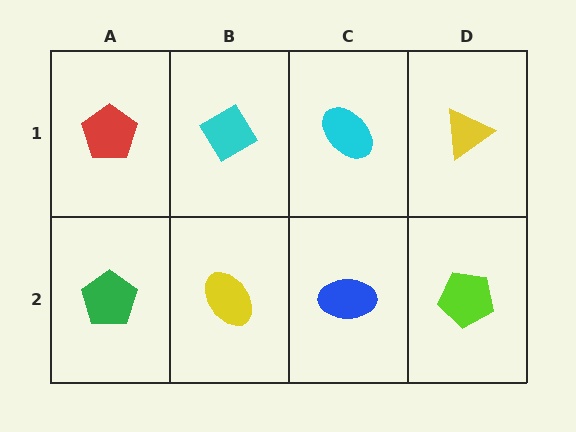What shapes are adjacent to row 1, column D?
A lime pentagon (row 2, column D), a cyan ellipse (row 1, column C).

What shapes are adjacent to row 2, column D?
A yellow triangle (row 1, column D), a blue ellipse (row 2, column C).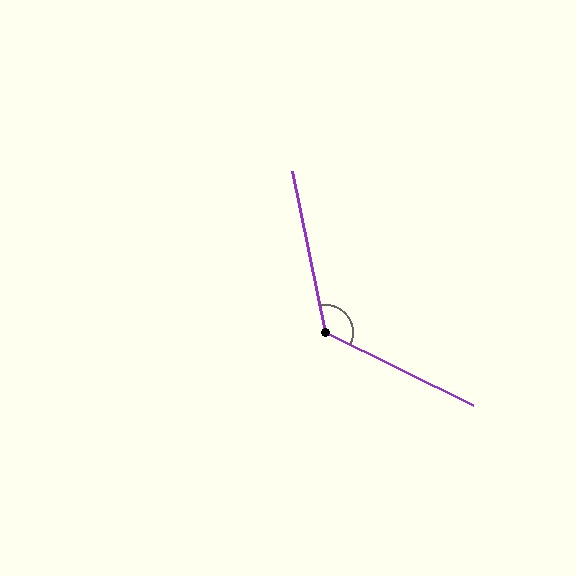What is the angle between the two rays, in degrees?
Approximately 128 degrees.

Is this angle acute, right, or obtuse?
It is obtuse.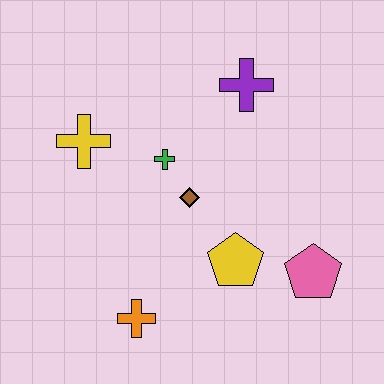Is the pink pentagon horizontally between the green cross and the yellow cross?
No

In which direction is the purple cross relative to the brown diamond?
The purple cross is above the brown diamond.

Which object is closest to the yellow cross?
The green cross is closest to the yellow cross.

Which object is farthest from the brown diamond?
The pink pentagon is farthest from the brown diamond.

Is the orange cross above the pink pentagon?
No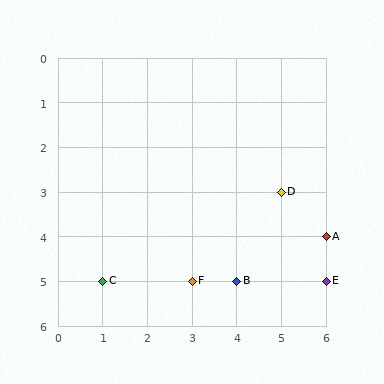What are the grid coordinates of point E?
Point E is at grid coordinates (6, 5).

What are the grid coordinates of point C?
Point C is at grid coordinates (1, 5).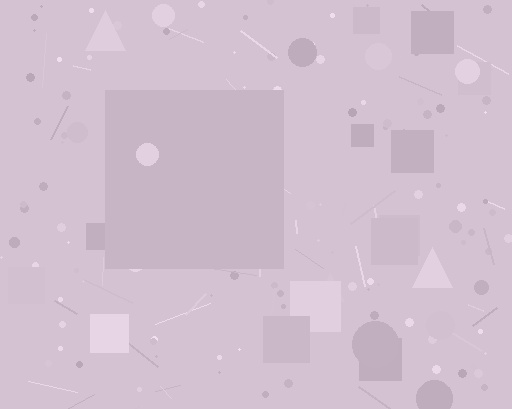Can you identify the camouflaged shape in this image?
The camouflaged shape is a square.